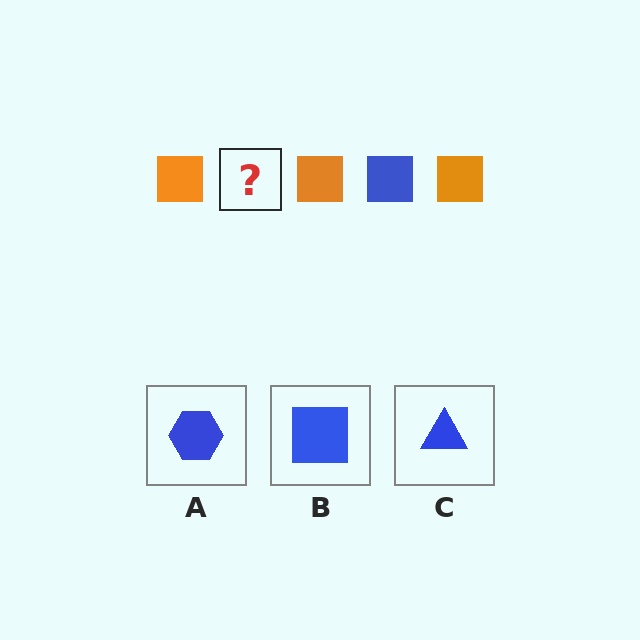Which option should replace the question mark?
Option B.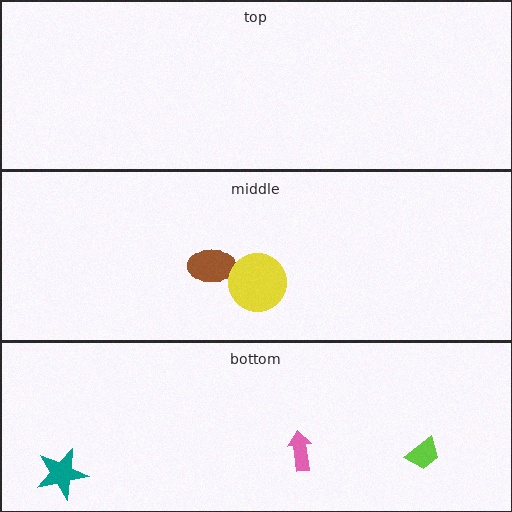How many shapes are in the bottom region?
3.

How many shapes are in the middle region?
2.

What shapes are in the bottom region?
The teal star, the lime trapezoid, the pink arrow.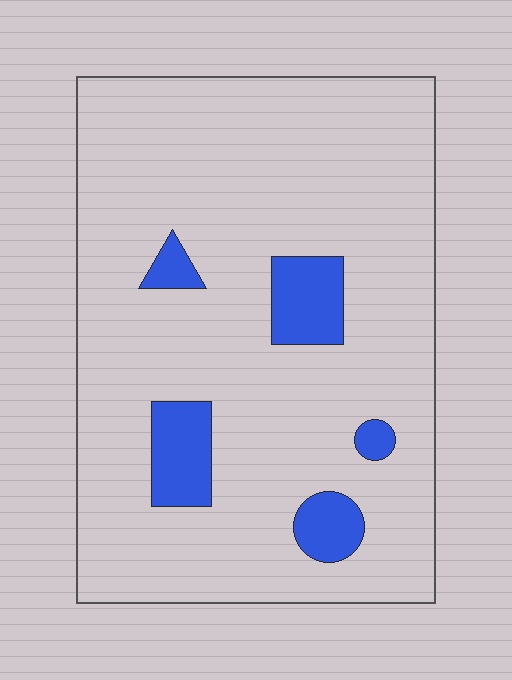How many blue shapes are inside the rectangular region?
5.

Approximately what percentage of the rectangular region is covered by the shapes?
Approximately 10%.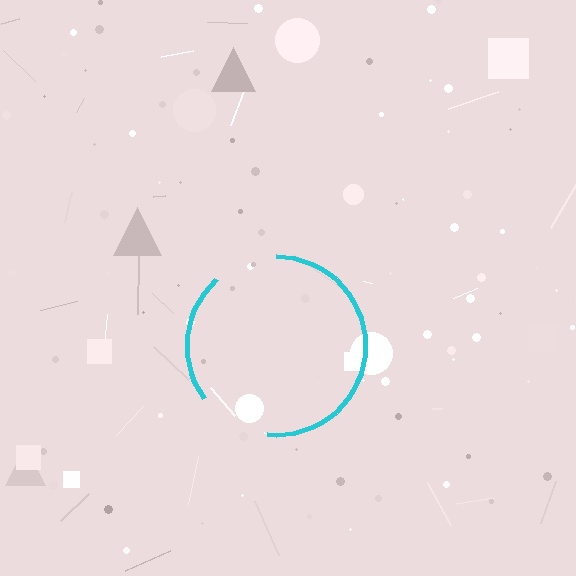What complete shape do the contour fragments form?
The contour fragments form a circle.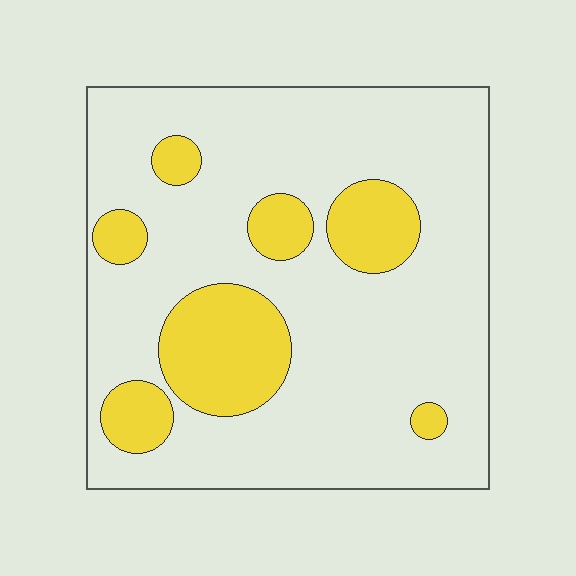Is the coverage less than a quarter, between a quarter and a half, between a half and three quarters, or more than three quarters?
Less than a quarter.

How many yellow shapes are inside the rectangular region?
7.